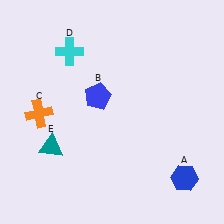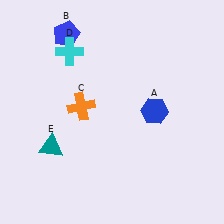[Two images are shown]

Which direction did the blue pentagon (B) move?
The blue pentagon (B) moved up.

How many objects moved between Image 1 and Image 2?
3 objects moved between the two images.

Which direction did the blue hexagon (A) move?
The blue hexagon (A) moved up.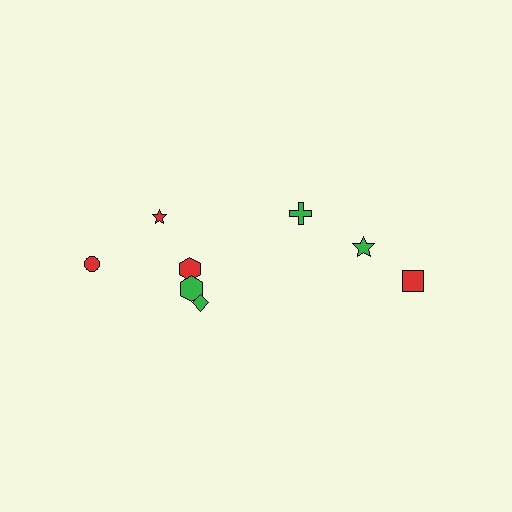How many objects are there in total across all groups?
There are 8 objects.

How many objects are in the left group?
There are 5 objects.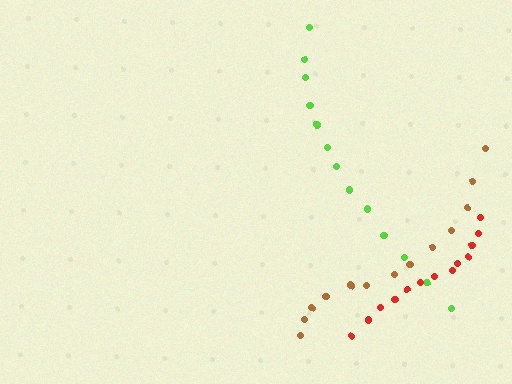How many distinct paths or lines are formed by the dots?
There are 3 distinct paths.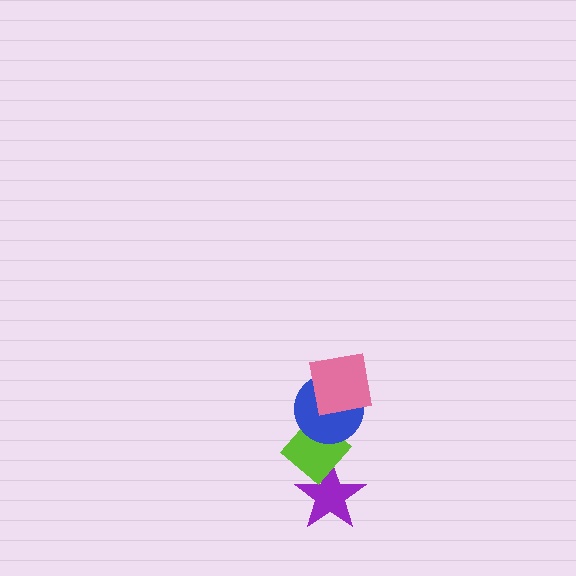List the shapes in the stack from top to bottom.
From top to bottom: the pink square, the blue circle, the lime diamond, the purple star.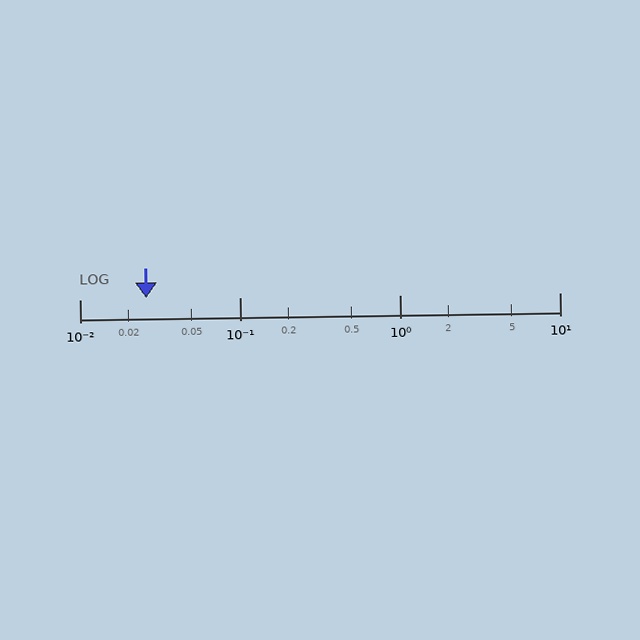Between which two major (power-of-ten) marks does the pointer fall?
The pointer is between 0.01 and 0.1.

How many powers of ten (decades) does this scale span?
The scale spans 3 decades, from 0.01 to 10.